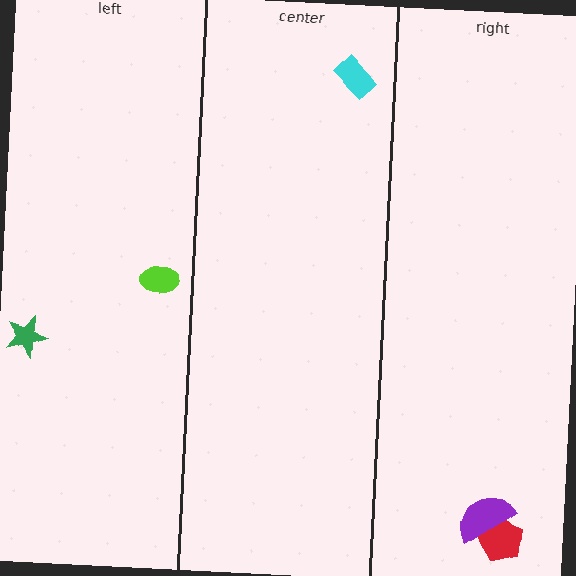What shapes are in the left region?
The green star, the lime ellipse.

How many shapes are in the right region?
2.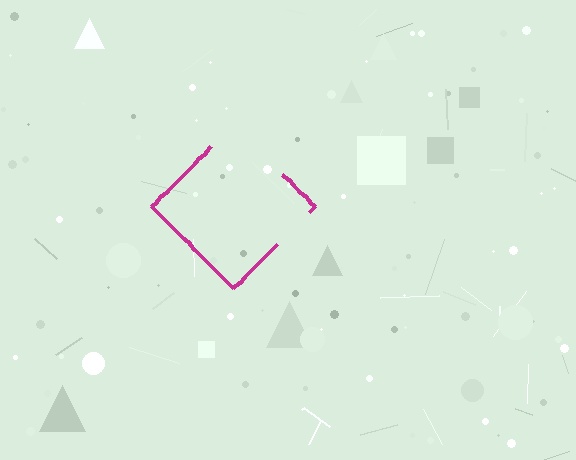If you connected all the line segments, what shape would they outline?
They would outline a diamond.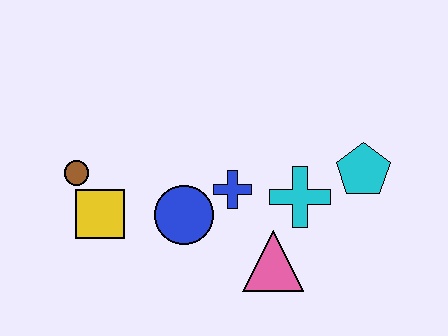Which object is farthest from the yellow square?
The cyan pentagon is farthest from the yellow square.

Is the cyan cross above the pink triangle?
Yes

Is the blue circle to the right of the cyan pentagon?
No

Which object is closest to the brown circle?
The yellow square is closest to the brown circle.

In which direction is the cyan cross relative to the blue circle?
The cyan cross is to the right of the blue circle.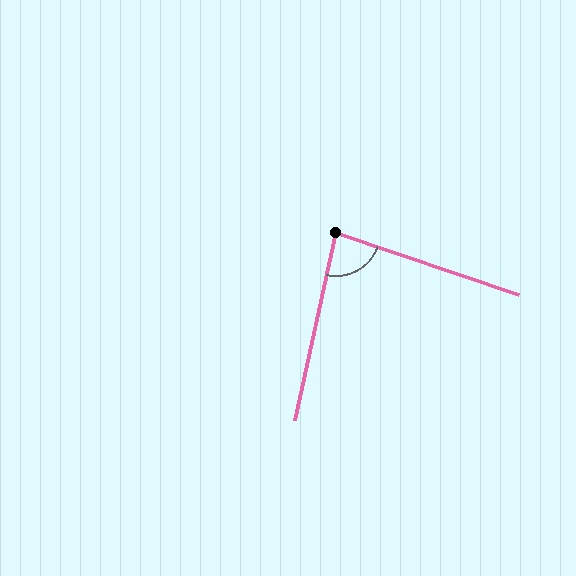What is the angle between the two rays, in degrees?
Approximately 84 degrees.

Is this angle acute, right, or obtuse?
It is acute.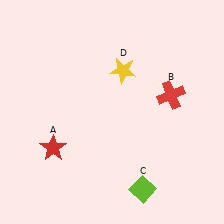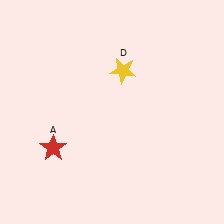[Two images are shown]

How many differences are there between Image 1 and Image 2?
There are 2 differences between the two images.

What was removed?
The red cross (B), the lime diamond (C) were removed in Image 2.